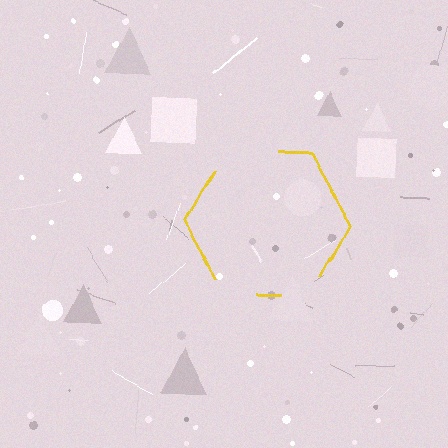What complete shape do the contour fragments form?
The contour fragments form a hexagon.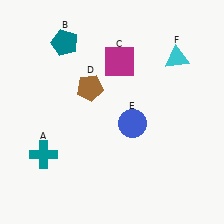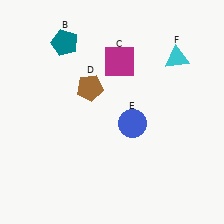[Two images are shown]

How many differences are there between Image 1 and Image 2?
There is 1 difference between the two images.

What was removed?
The teal cross (A) was removed in Image 2.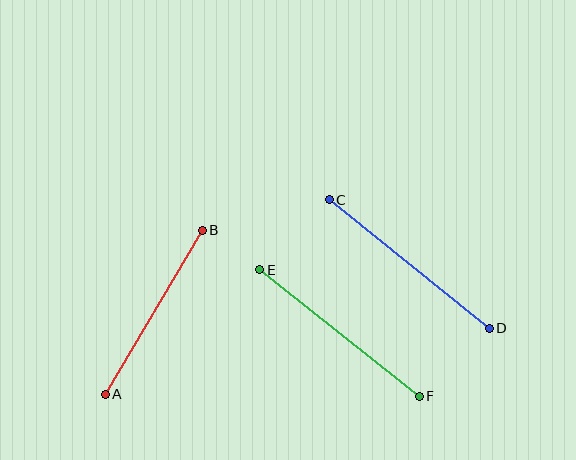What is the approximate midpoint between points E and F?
The midpoint is at approximately (339, 333) pixels.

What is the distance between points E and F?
The distance is approximately 204 pixels.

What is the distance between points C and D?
The distance is approximately 206 pixels.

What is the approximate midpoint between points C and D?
The midpoint is at approximately (409, 264) pixels.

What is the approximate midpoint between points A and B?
The midpoint is at approximately (154, 312) pixels.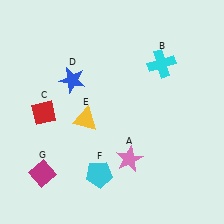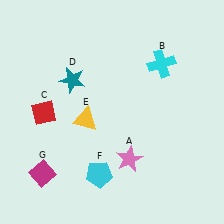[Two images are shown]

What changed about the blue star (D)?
In Image 1, D is blue. In Image 2, it changed to teal.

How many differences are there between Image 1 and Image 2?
There is 1 difference between the two images.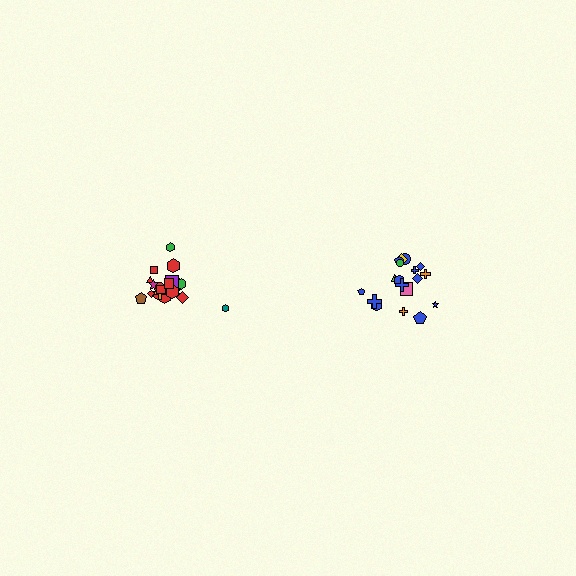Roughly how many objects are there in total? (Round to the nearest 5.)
Roughly 45 objects in total.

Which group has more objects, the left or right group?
The left group.